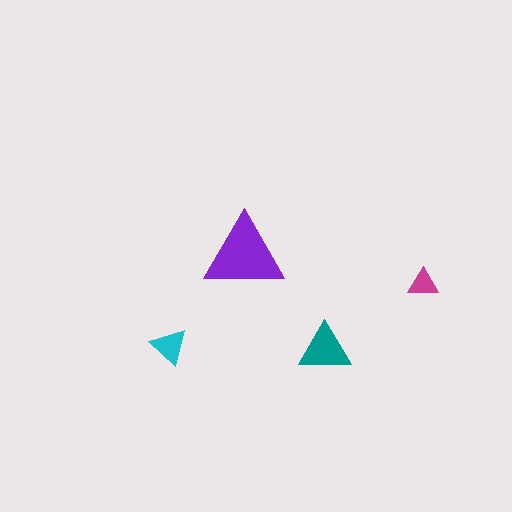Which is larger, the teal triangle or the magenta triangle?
The teal one.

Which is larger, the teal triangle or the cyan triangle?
The teal one.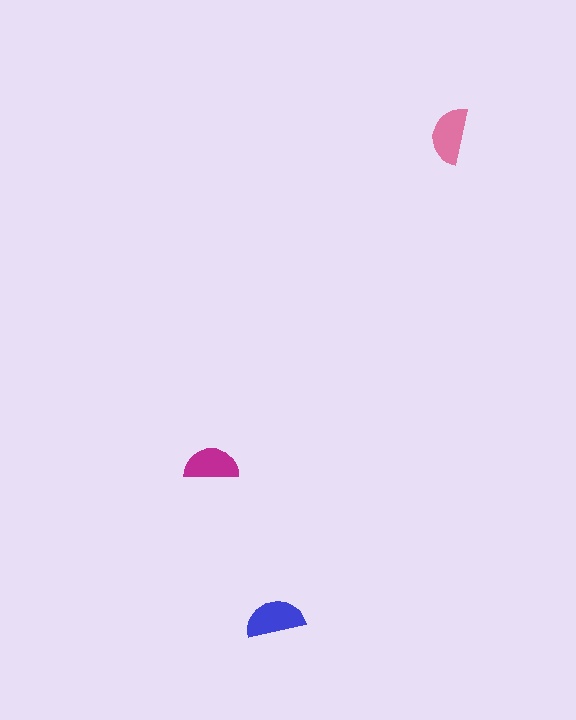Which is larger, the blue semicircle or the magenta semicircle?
The blue one.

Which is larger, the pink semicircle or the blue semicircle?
The blue one.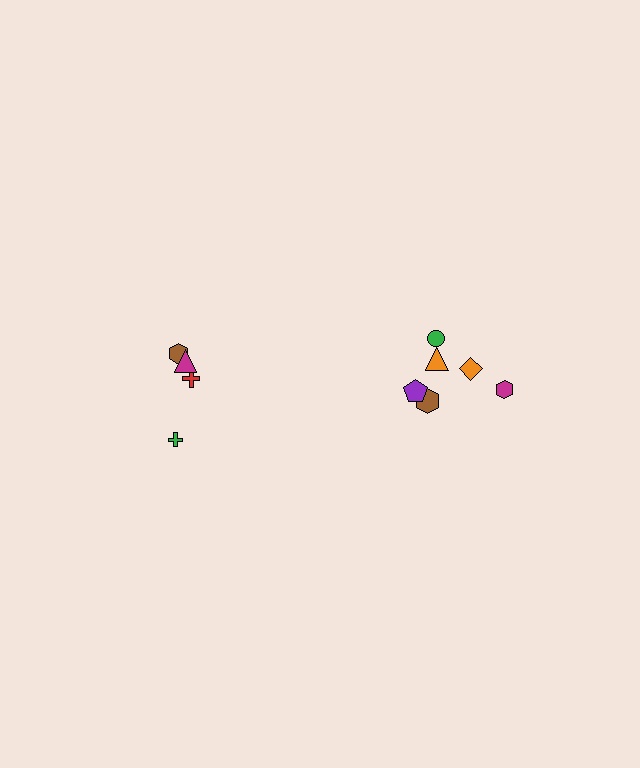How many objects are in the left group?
There are 4 objects.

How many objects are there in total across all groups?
There are 10 objects.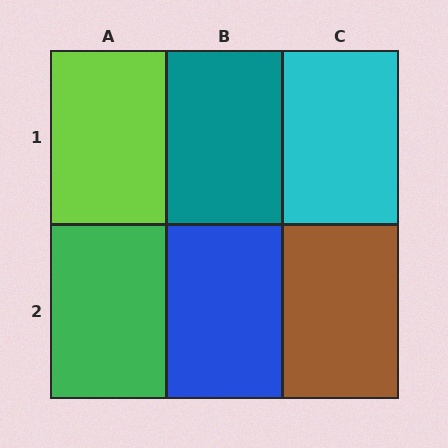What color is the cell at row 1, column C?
Cyan.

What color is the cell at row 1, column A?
Lime.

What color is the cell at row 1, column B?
Teal.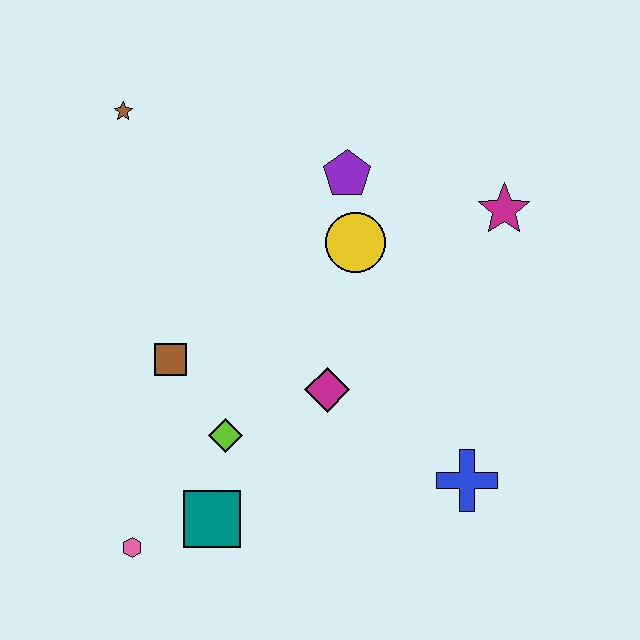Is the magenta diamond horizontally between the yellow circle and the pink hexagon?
Yes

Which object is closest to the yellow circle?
The purple pentagon is closest to the yellow circle.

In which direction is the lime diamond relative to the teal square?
The lime diamond is above the teal square.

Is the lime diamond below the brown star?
Yes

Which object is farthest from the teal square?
The magenta star is farthest from the teal square.